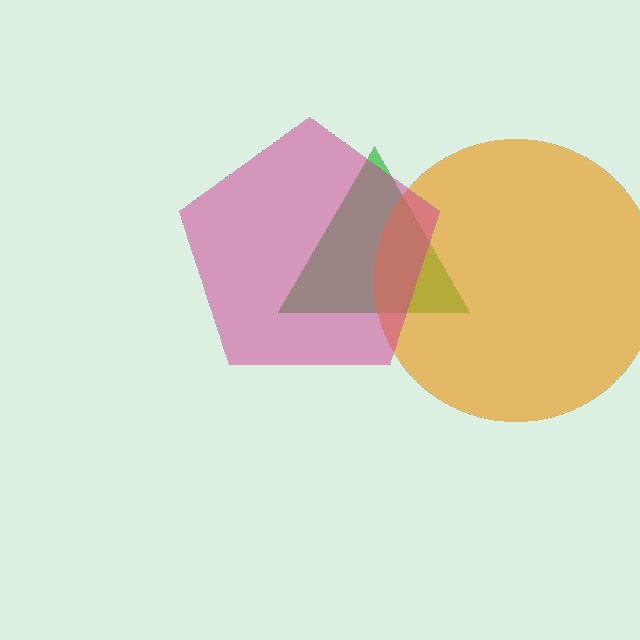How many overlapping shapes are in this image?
There are 3 overlapping shapes in the image.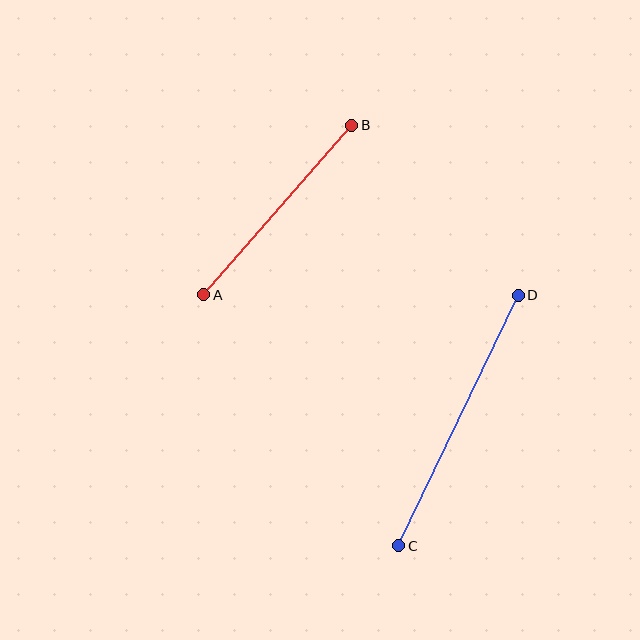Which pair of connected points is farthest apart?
Points C and D are farthest apart.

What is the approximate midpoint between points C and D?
The midpoint is at approximately (458, 421) pixels.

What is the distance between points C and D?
The distance is approximately 277 pixels.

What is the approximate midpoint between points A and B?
The midpoint is at approximately (278, 210) pixels.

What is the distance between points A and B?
The distance is approximately 225 pixels.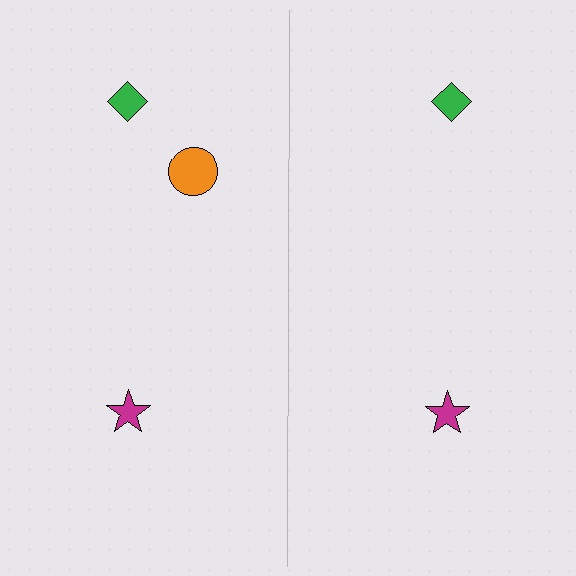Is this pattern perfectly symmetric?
No, the pattern is not perfectly symmetric. A orange circle is missing from the right side.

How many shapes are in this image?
There are 5 shapes in this image.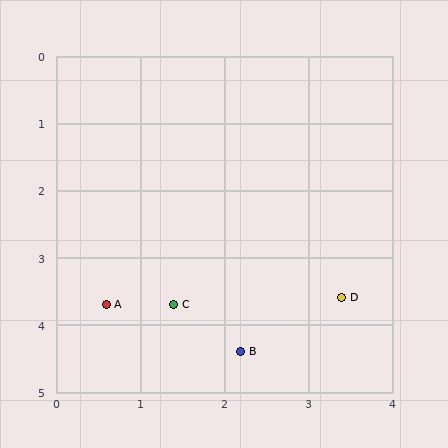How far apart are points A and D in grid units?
Points A and D are about 2.8 grid units apart.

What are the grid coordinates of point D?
Point D is at approximately (3.4, 3.6).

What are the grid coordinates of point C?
Point C is at approximately (1.4, 3.7).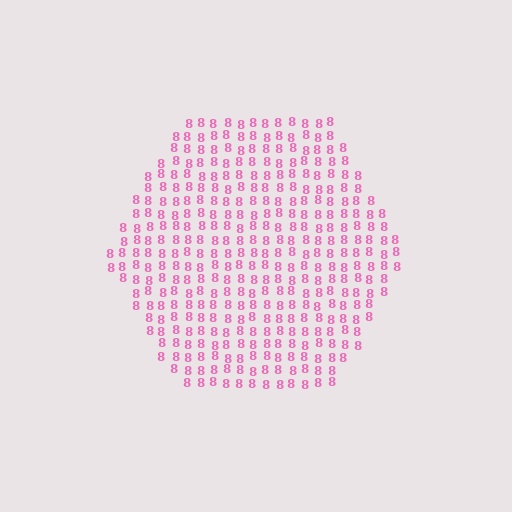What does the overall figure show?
The overall figure shows a hexagon.